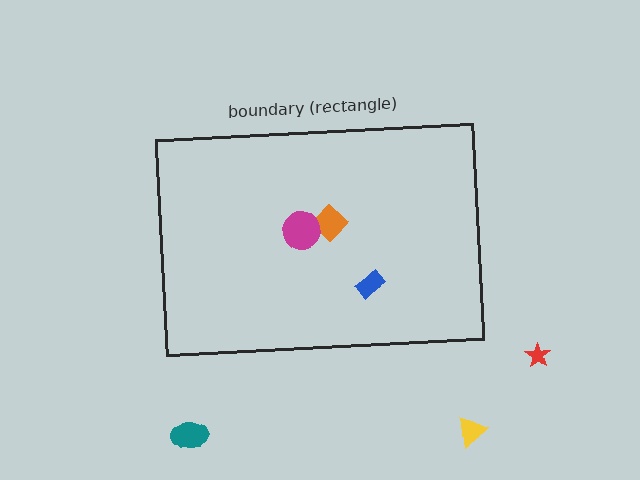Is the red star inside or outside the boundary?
Outside.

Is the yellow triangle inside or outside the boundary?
Outside.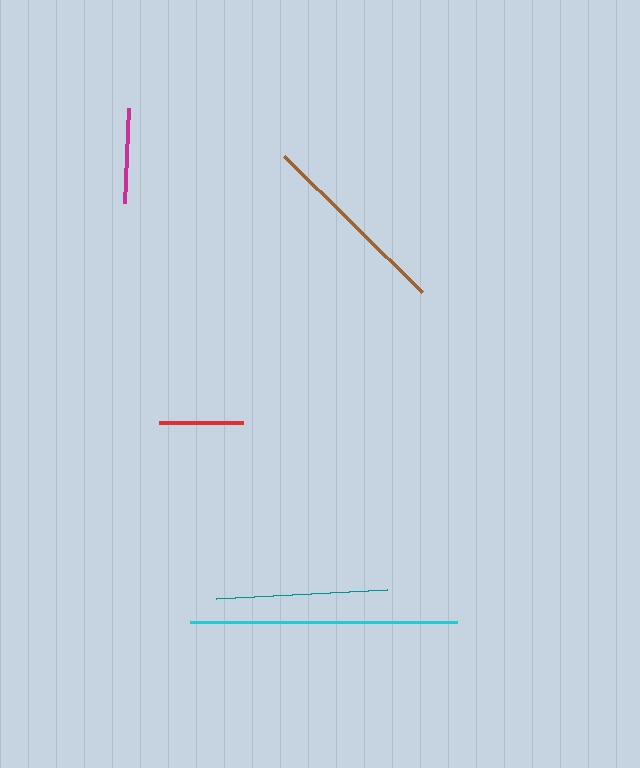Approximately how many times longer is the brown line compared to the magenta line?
The brown line is approximately 2.0 times the length of the magenta line.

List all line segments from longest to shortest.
From longest to shortest: cyan, brown, teal, magenta, red.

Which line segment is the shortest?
The red line is the shortest at approximately 85 pixels.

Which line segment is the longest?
The cyan line is the longest at approximately 267 pixels.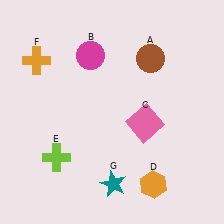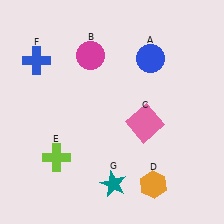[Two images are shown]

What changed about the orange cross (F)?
In Image 1, F is orange. In Image 2, it changed to blue.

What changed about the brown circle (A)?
In Image 1, A is brown. In Image 2, it changed to blue.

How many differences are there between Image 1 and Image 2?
There are 2 differences between the two images.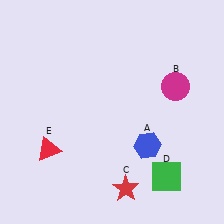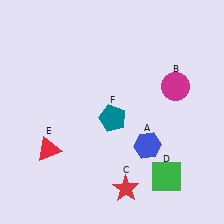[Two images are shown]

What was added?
A teal pentagon (F) was added in Image 2.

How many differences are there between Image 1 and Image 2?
There is 1 difference between the two images.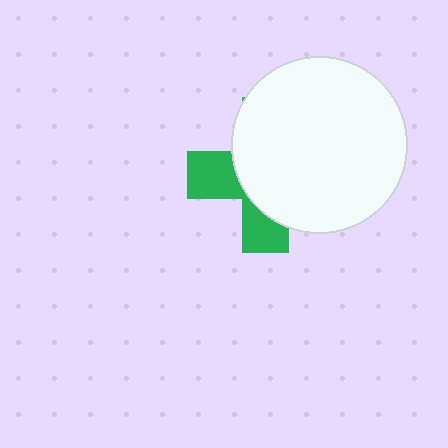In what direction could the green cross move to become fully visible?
The green cross could move left. That would shift it out from behind the white circle entirely.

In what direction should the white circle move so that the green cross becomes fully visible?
The white circle should move right. That is the shortest direction to clear the overlap and leave the green cross fully visible.